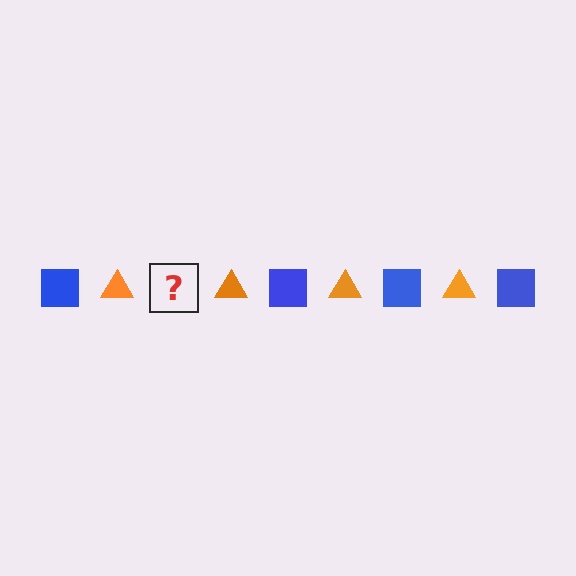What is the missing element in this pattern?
The missing element is a blue square.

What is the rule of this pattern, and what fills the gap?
The rule is that the pattern alternates between blue square and orange triangle. The gap should be filled with a blue square.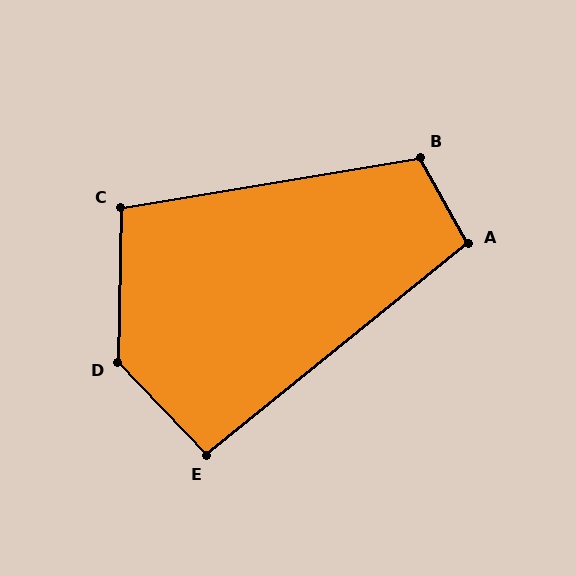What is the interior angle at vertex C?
Approximately 101 degrees (obtuse).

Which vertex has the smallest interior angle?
E, at approximately 95 degrees.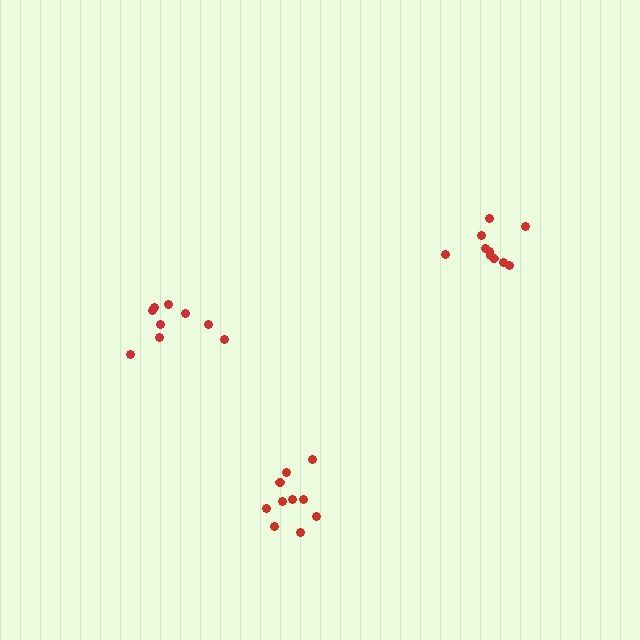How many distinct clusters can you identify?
There are 3 distinct clusters.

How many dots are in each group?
Group 1: 10 dots, Group 2: 10 dots, Group 3: 9 dots (29 total).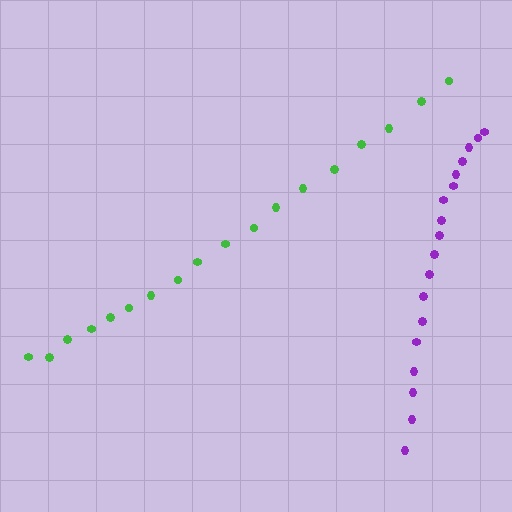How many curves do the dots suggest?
There are 2 distinct paths.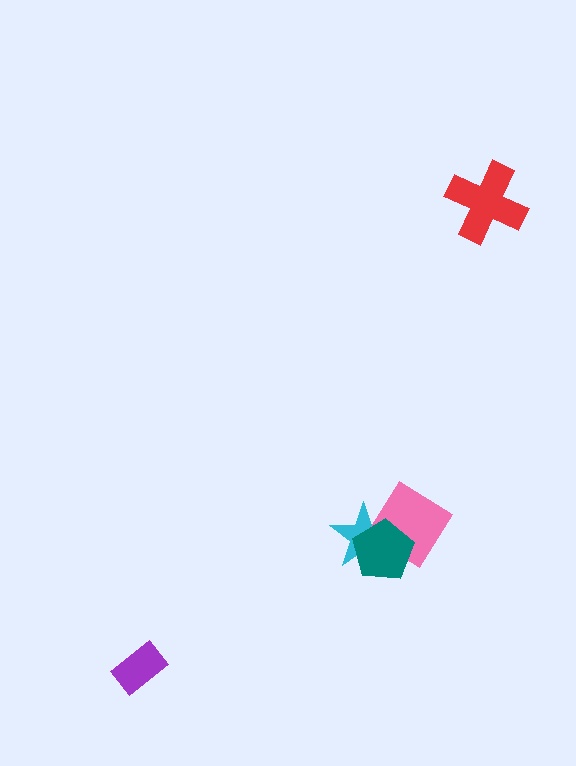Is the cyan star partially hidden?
Yes, it is partially covered by another shape.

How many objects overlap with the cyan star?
2 objects overlap with the cyan star.